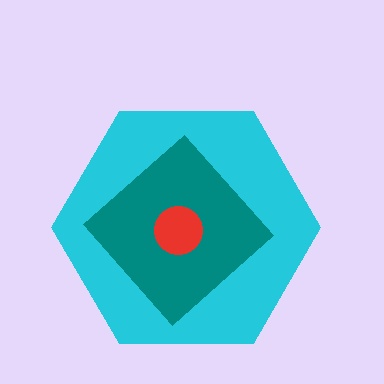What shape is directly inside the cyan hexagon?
The teal diamond.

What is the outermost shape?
The cyan hexagon.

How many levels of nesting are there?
3.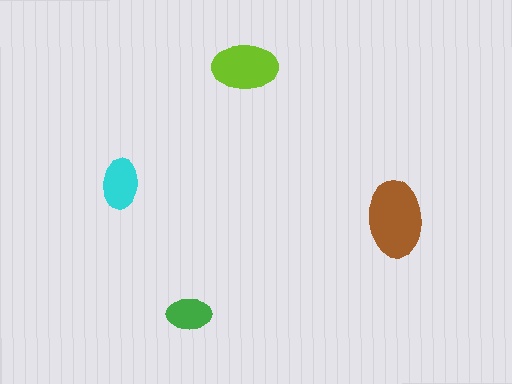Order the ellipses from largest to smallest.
the brown one, the lime one, the cyan one, the green one.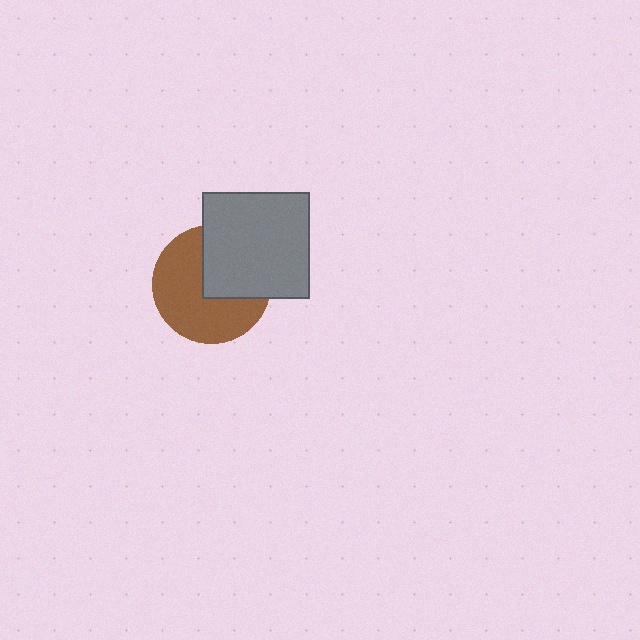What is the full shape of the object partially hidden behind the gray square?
The partially hidden object is a brown circle.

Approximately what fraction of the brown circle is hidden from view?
Roughly 40% of the brown circle is hidden behind the gray square.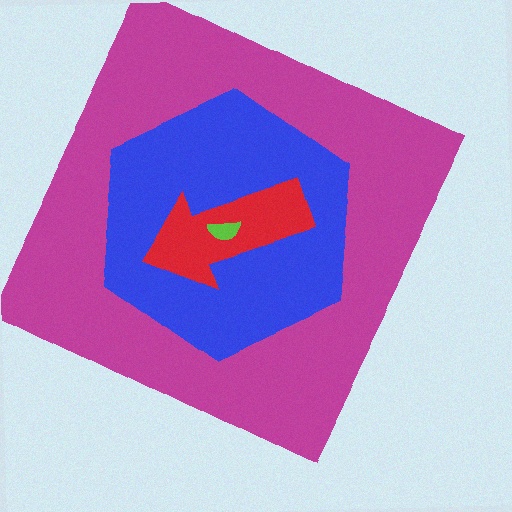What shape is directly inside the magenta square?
The blue hexagon.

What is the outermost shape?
The magenta square.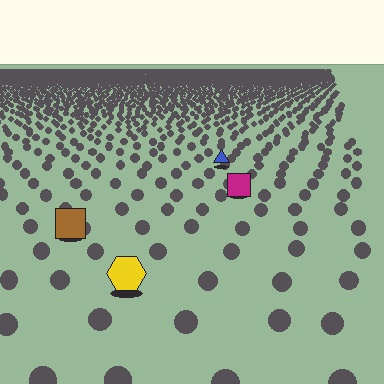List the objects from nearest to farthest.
From nearest to farthest: the yellow hexagon, the brown square, the magenta square, the blue triangle.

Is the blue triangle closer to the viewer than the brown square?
No. The brown square is closer — you can tell from the texture gradient: the ground texture is coarser near it.